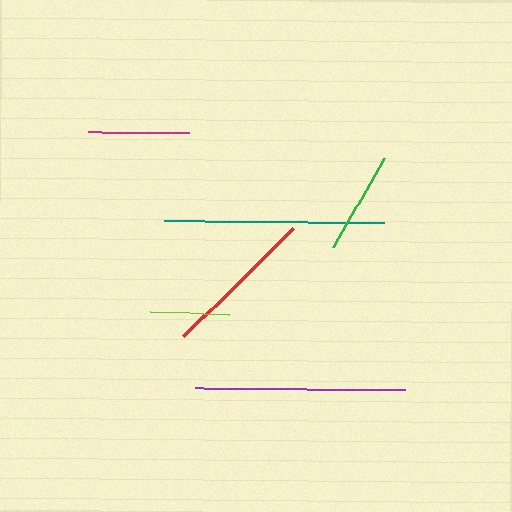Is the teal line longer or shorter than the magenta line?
The teal line is longer than the magenta line.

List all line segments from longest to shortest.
From longest to shortest: teal, purple, red, green, magenta, lime.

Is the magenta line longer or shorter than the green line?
The green line is longer than the magenta line.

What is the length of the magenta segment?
The magenta segment is approximately 101 pixels long.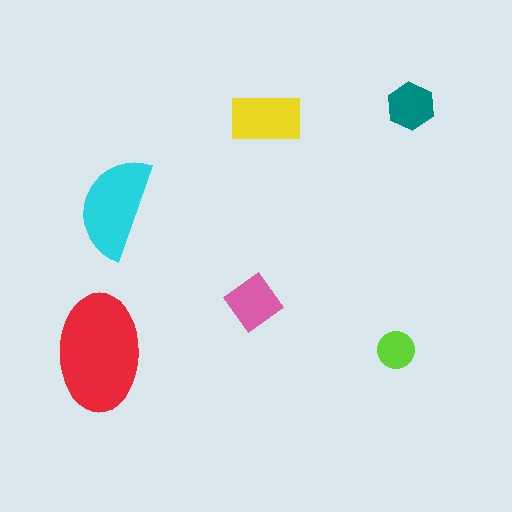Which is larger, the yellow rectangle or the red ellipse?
The red ellipse.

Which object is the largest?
The red ellipse.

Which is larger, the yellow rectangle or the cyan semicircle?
The cyan semicircle.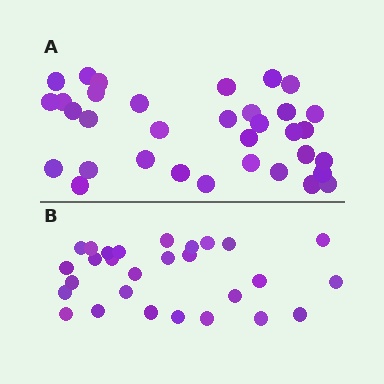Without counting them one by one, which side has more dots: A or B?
Region A (the top region) has more dots.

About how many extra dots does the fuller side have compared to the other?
Region A has about 6 more dots than region B.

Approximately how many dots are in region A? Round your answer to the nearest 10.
About 30 dots. (The exact count is 34, which rounds to 30.)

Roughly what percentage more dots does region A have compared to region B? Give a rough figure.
About 20% more.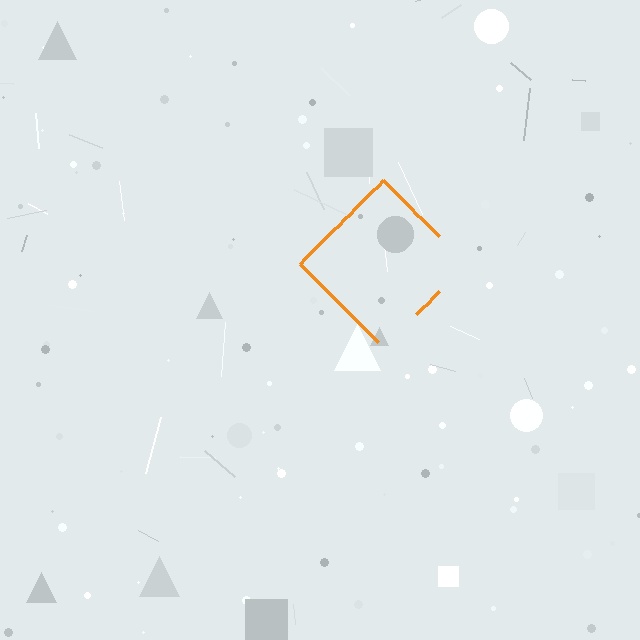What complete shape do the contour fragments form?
The contour fragments form a diamond.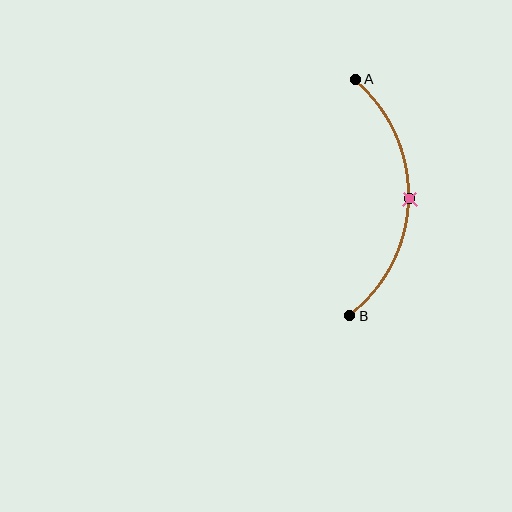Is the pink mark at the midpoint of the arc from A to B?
Yes. The pink mark lies on the arc at equal arc-length from both A and B — it is the arc midpoint.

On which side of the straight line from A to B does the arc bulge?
The arc bulges to the right of the straight line connecting A and B.